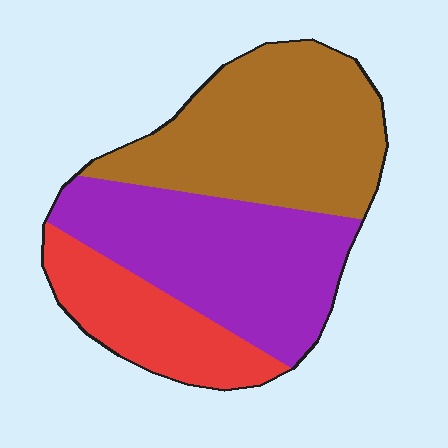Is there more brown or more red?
Brown.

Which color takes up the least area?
Red, at roughly 20%.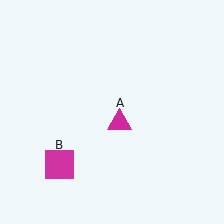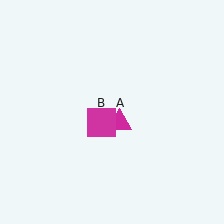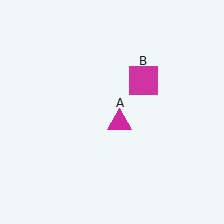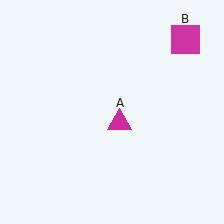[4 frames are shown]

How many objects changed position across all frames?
1 object changed position: magenta square (object B).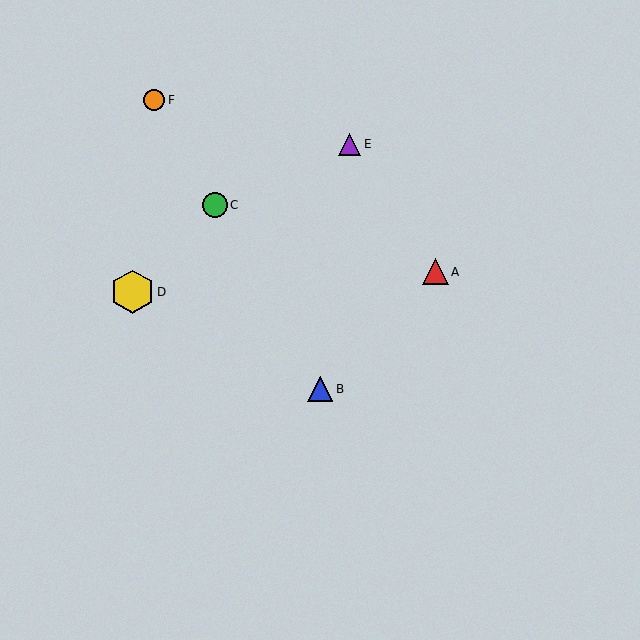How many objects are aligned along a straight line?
3 objects (B, C, F) are aligned along a straight line.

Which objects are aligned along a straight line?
Objects B, C, F are aligned along a straight line.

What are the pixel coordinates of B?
Object B is at (320, 389).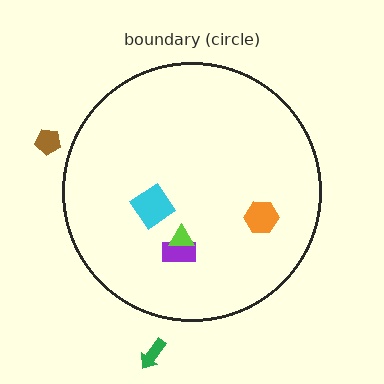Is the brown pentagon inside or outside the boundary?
Outside.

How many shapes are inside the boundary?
4 inside, 2 outside.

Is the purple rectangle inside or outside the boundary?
Inside.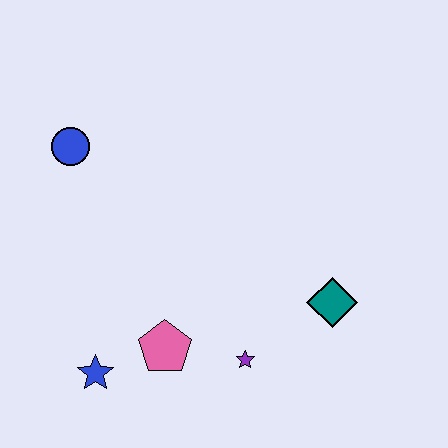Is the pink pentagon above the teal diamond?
No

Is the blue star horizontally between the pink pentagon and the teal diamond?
No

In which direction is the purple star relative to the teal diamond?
The purple star is to the left of the teal diamond.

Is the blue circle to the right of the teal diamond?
No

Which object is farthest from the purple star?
The blue circle is farthest from the purple star.